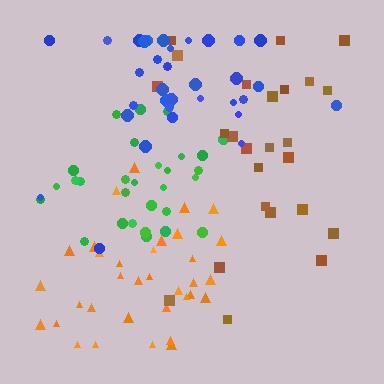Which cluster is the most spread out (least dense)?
Brown.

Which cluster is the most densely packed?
Green.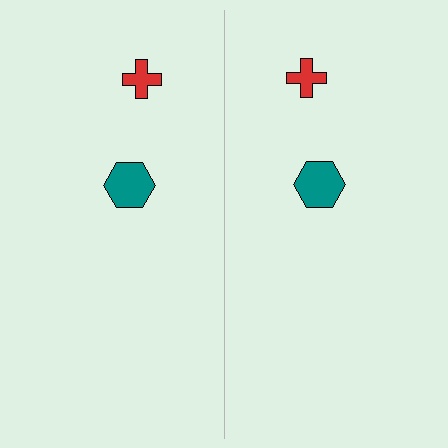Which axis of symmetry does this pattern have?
The pattern has a vertical axis of symmetry running through the center of the image.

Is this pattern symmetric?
Yes, this pattern has bilateral (reflection) symmetry.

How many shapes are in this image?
There are 4 shapes in this image.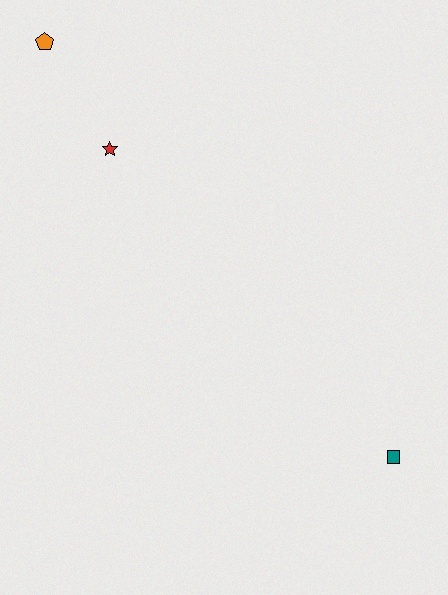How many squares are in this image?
There is 1 square.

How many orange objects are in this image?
There is 1 orange object.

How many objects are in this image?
There are 3 objects.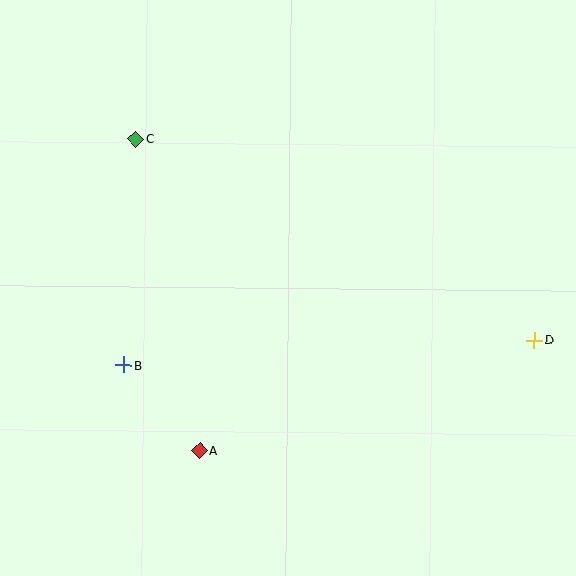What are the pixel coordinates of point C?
Point C is at (136, 139).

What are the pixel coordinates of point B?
Point B is at (124, 365).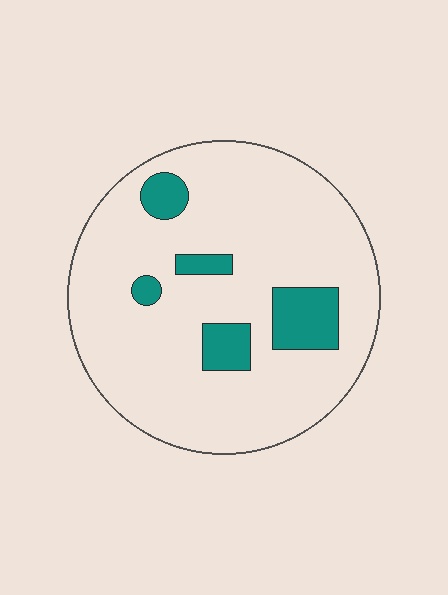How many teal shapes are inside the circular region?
5.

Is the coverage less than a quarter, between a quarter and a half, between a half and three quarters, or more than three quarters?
Less than a quarter.